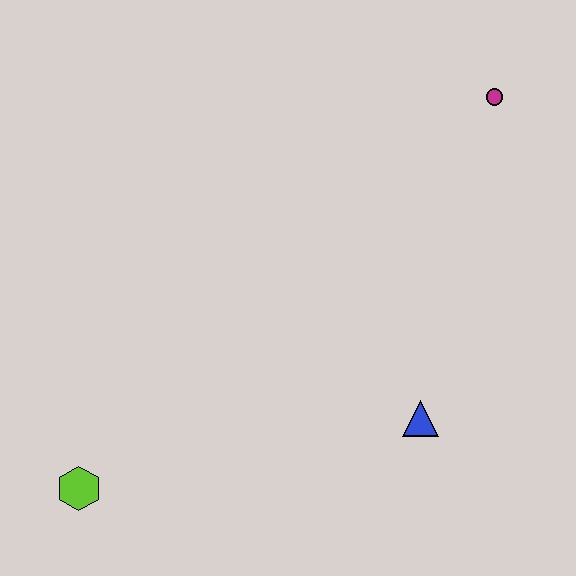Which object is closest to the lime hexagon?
The blue triangle is closest to the lime hexagon.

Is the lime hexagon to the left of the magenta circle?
Yes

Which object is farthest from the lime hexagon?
The magenta circle is farthest from the lime hexagon.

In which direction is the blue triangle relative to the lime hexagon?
The blue triangle is to the right of the lime hexagon.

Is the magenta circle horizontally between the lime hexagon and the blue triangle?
No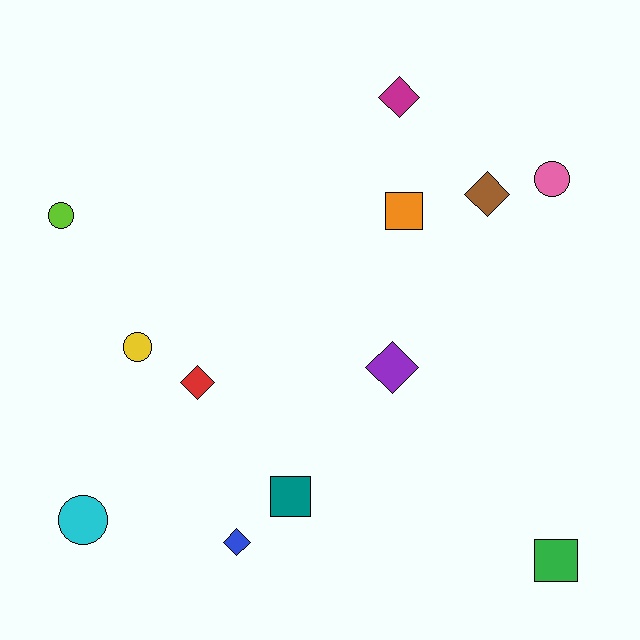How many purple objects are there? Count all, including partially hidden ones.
There is 1 purple object.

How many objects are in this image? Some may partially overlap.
There are 12 objects.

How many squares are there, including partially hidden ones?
There are 3 squares.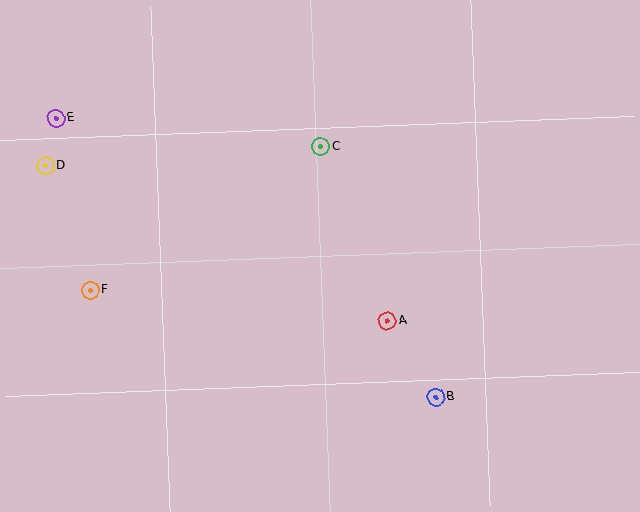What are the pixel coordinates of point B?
Point B is at (436, 397).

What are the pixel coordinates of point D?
Point D is at (46, 166).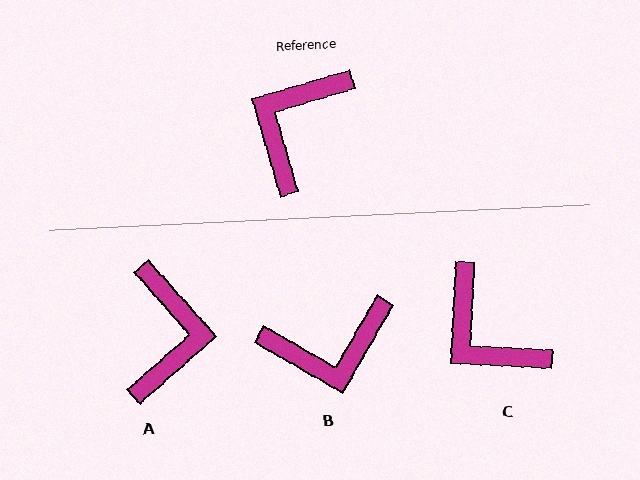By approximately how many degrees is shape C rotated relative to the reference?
Approximately 71 degrees counter-clockwise.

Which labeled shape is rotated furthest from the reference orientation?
A, about 155 degrees away.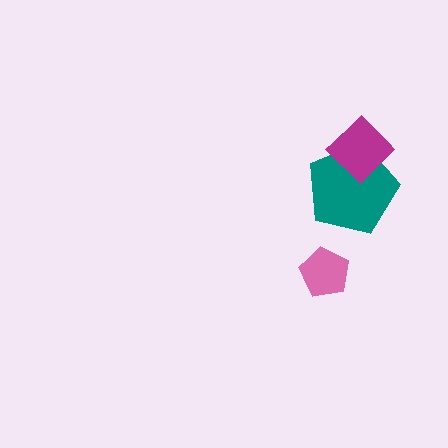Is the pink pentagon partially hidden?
No, no other shape covers it.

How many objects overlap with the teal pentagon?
1 object overlaps with the teal pentagon.